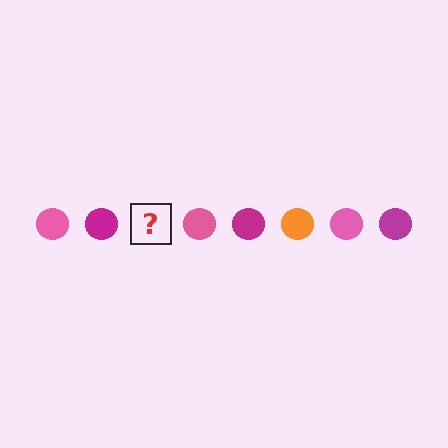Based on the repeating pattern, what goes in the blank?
The blank should be an orange circle.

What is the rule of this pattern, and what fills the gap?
The rule is that the pattern cycles through pink, magenta, orange circles. The gap should be filled with an orange circle.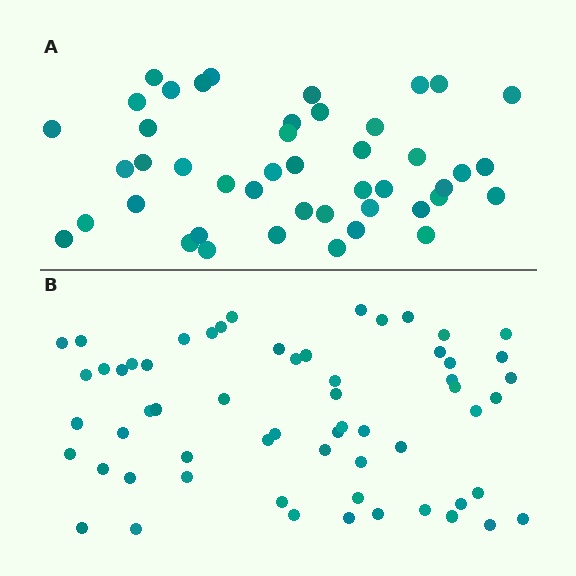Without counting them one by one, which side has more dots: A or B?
Region B (the bottom region) has more dots.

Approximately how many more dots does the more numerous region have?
Region B has approximately 15 more dots than region A.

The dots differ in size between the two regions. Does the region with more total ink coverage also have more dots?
No. Region A has more total ink coverage because its dots are larger, but region B actually contains more individual dots. Total area can be misleading — the number of items is what matters here.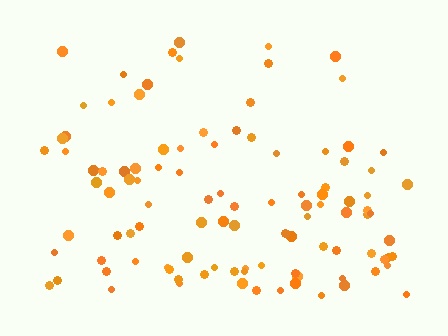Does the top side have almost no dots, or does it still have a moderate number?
Still a moderate number, just noticeably fewer than the bottom.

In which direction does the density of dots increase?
From top to bottom, with the bottom side densest.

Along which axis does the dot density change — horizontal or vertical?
Vertical.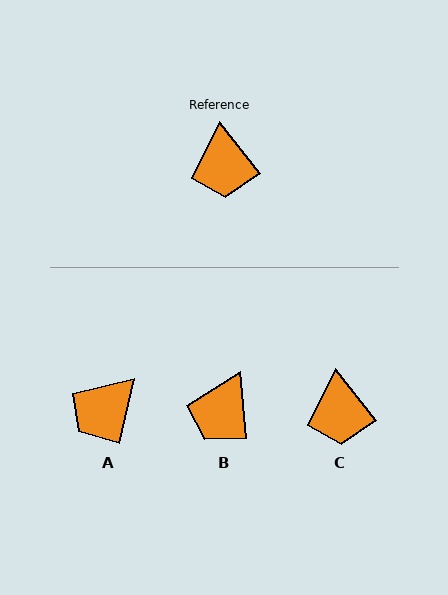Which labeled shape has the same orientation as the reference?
C.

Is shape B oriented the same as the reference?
No, it is off by about 32 degrees.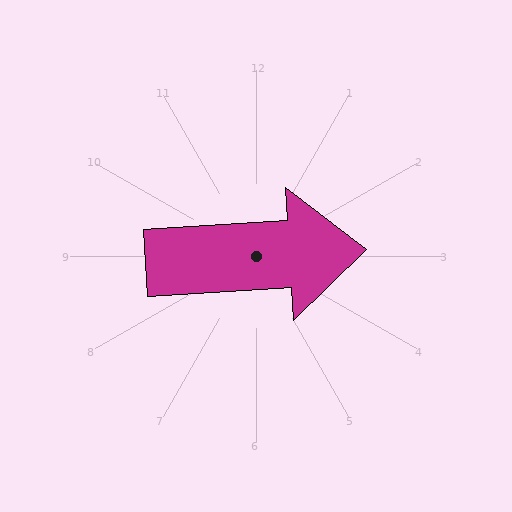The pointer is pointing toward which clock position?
Roughly 3 o'clock.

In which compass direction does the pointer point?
East.